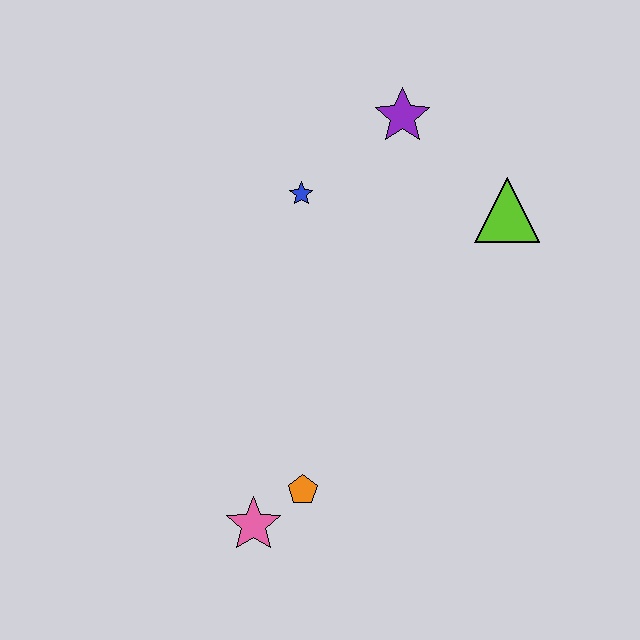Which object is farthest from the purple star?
The pink star is farthest from the purple star.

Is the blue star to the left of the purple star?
Yes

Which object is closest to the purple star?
The blue star is closest to the purple star.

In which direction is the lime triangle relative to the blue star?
The lime triangle is to the right of the blue star.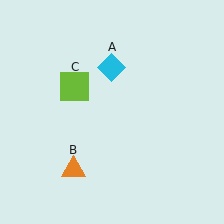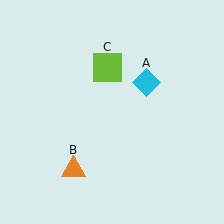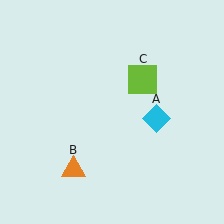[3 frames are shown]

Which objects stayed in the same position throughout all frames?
Orange triangle (object B) remained stationary.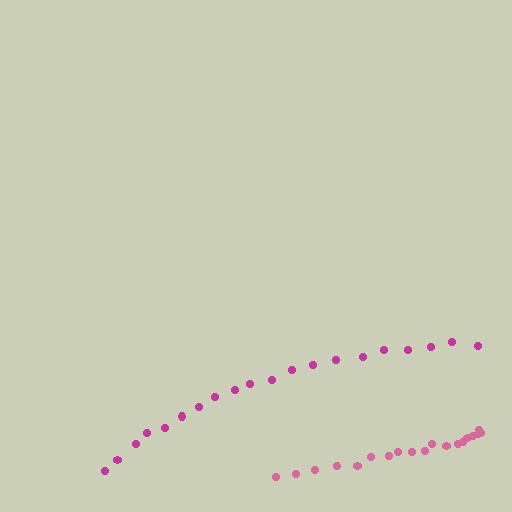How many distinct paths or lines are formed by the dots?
There are 2 distinct paths.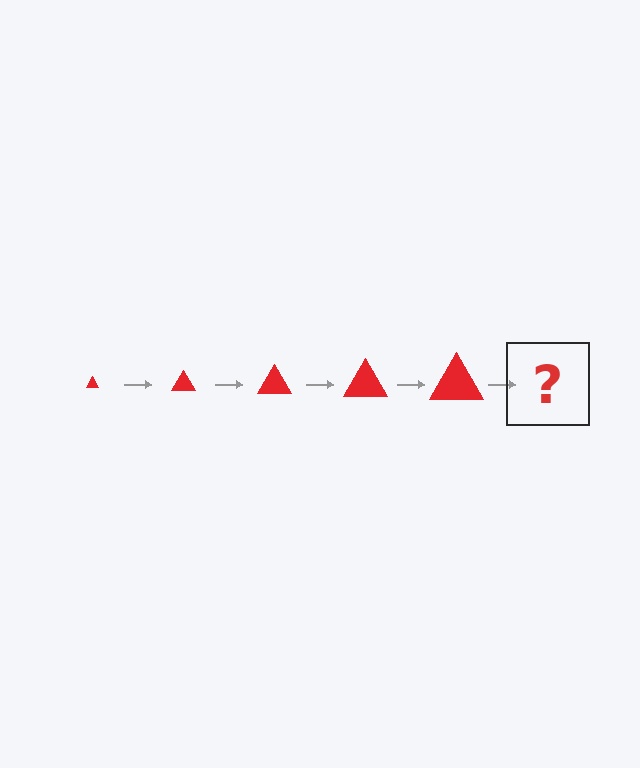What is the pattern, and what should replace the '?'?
The pattern is that the triangle gets progressively larger each step. The '?' should be a red triangle, larger than the previous one.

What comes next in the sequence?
The next element should be a red triangle, larger than the previous one.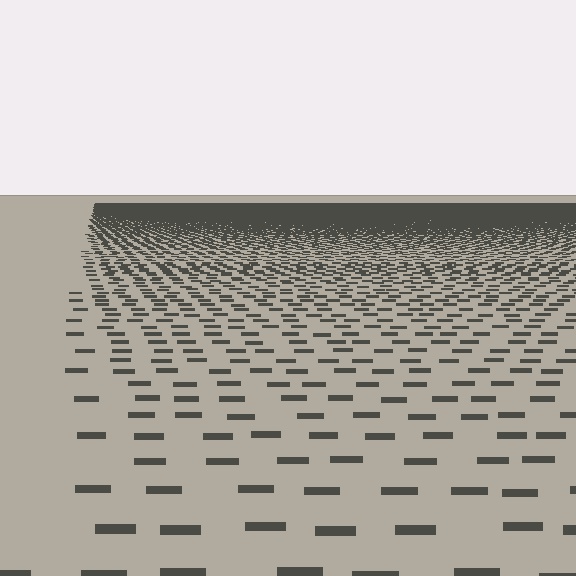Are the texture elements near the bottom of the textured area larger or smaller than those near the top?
Larger. Near the bottom, elements are closer to the viewer and appear at a bigger on-screen size.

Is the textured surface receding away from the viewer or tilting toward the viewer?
The surface is receding away from the viewer. Texture elements get smaller and denser toward the top.